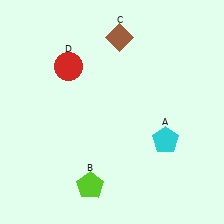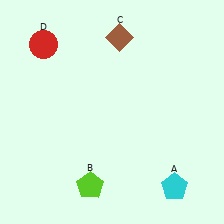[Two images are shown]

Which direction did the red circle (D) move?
The red circle (D) moved left.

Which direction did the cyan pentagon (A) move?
The cyan pentagon (A) moved down.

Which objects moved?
The objects that moved are: the cyan pentagon (A), the red circle (D).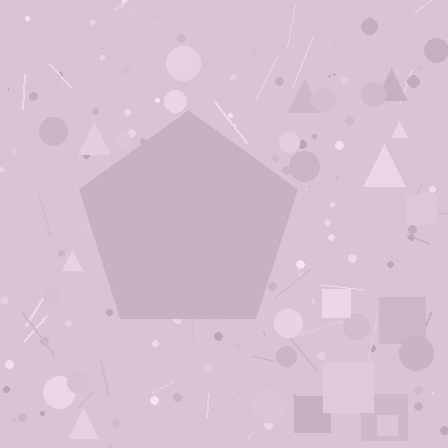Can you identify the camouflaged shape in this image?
The camouflaged shape is a pentagon.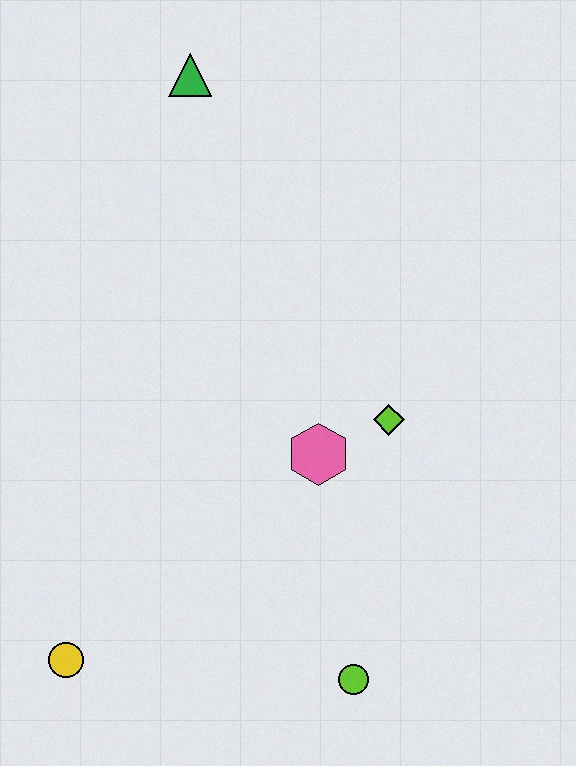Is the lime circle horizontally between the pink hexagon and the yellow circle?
No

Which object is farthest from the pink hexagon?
The green triangle is farthest from the pink hexagon.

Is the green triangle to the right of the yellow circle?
Yes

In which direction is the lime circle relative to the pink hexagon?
The lime circle is below the pink hexagon.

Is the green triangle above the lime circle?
Yes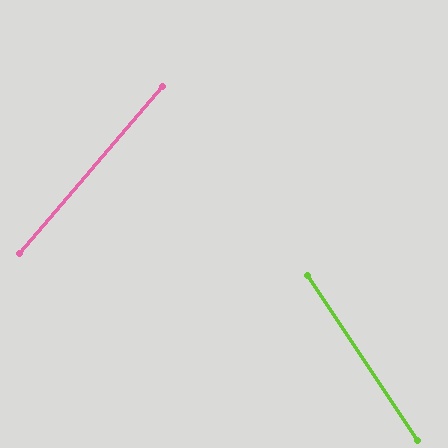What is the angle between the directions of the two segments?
Approximately 74 degrees.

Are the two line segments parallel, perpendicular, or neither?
Neither parallel nor perpendicular — they differ by about 74°.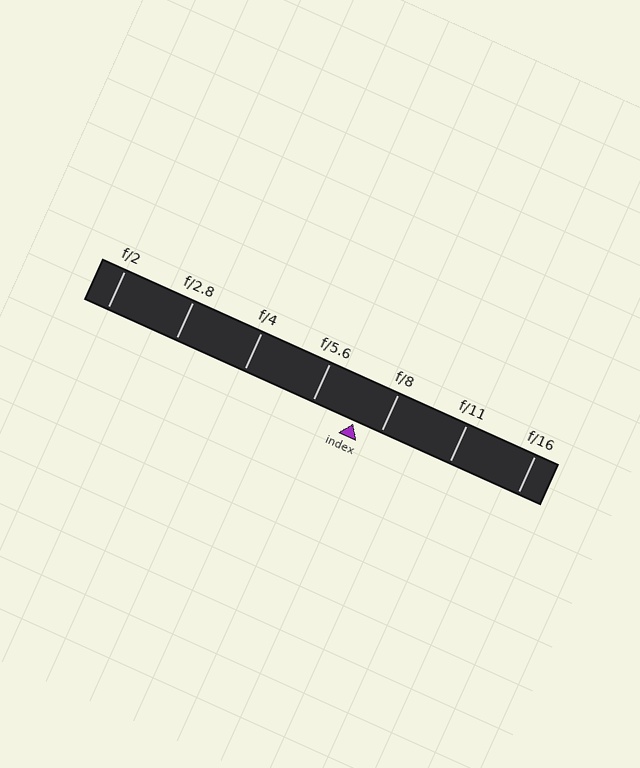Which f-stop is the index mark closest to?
The index mark is closest to f/8.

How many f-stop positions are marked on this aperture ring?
There are 7 f-stop positions marked.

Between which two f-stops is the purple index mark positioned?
The index mark is between f/5.6 and f/8.